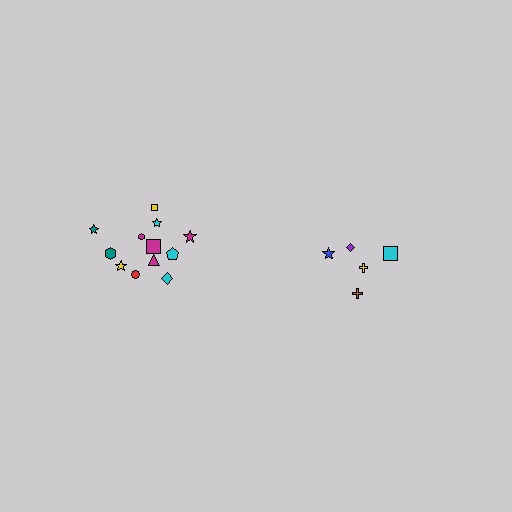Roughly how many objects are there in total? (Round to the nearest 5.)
Roughly 15 objects in total.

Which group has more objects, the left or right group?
The left group.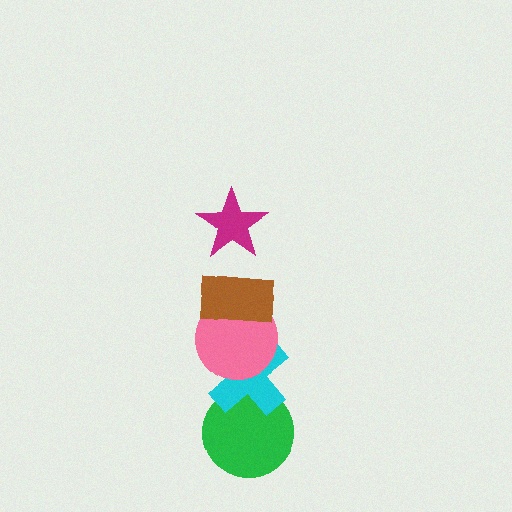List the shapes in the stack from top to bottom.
From top to bottom: the magenta star, the brown rectangle, the pink circle, the cyan cross, the green circle.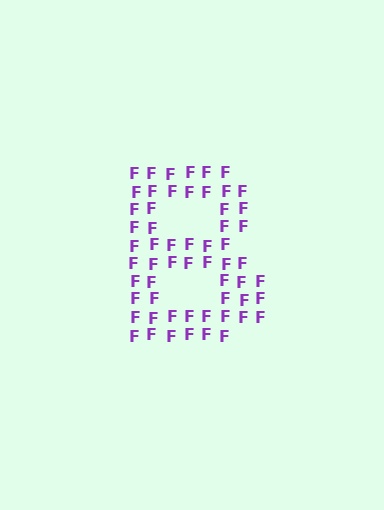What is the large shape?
The large shape is the letter B.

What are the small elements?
The small elements are letter F's.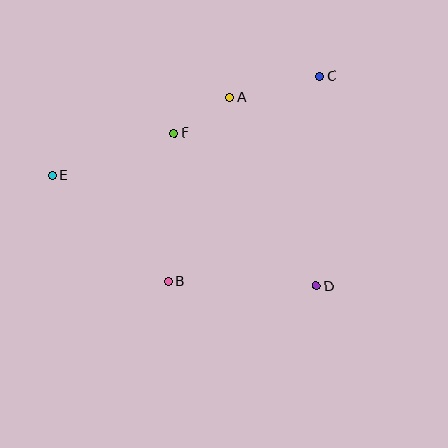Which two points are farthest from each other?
Points D and E are farthest from each other.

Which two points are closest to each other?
Points A and F are closest to each other.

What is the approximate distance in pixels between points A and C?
The distance between A and C is approximately 92 pixels.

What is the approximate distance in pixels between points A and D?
The distance between A and D is approximately 208 pixels.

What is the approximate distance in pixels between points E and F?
The distance between E and F is approximately 129 pixels.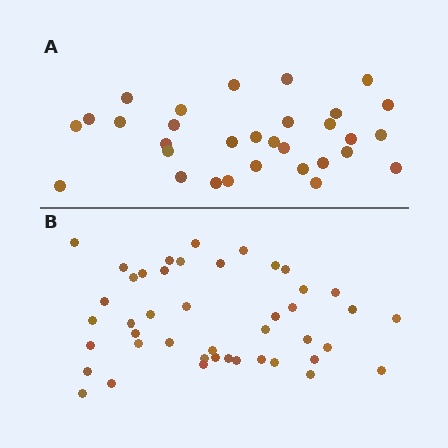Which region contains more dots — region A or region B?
Region B (the bottom region) has more dots.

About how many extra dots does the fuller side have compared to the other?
Region B has approximately 15 more dots than region A.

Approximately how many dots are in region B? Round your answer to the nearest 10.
About 40 dots. (The exact count is 44, which rounds to 40.)